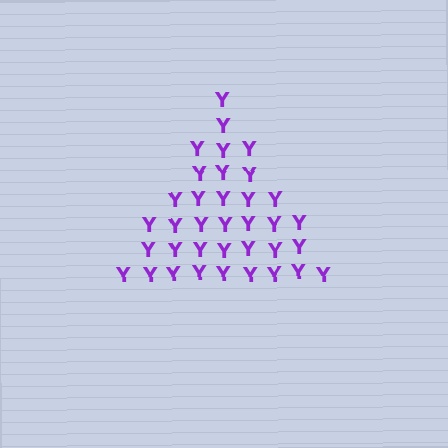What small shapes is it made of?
It is made of small letter Y's.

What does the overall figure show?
The overall figure shows a triangle.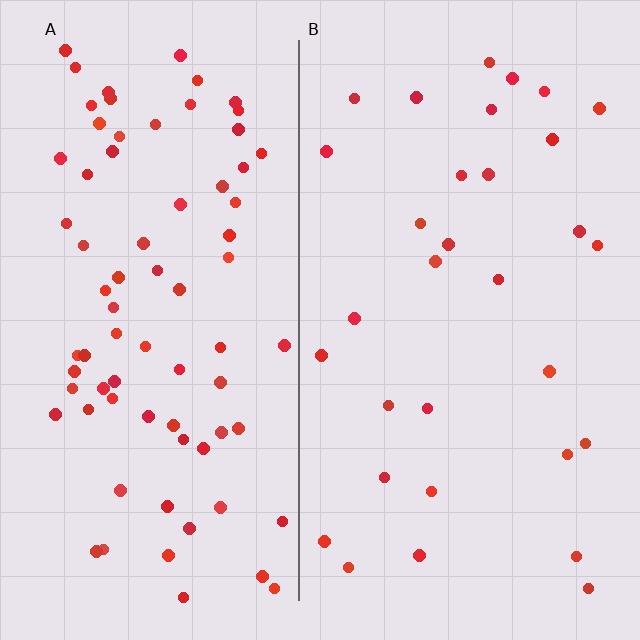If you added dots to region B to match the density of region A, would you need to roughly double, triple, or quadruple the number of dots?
Approximately double.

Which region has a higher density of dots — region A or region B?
A (the left).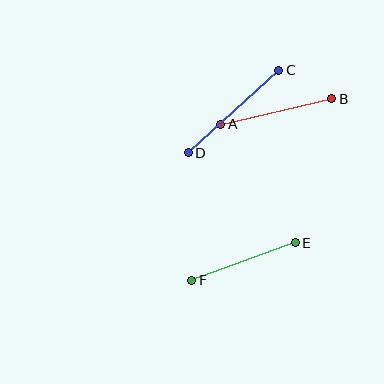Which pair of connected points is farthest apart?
Points C and D are farthest apart.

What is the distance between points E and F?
The distance is approximately 110 pixels.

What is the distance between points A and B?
The distance is approximately 114 pixels.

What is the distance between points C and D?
The distance is approximately 122 pixels.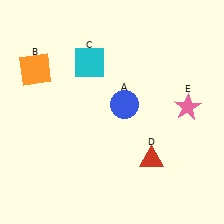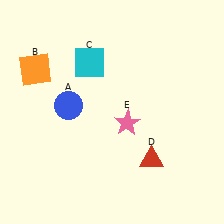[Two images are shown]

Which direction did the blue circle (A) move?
The blue circle (A) moved left.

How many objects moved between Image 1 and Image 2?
2 objects moved between the two images.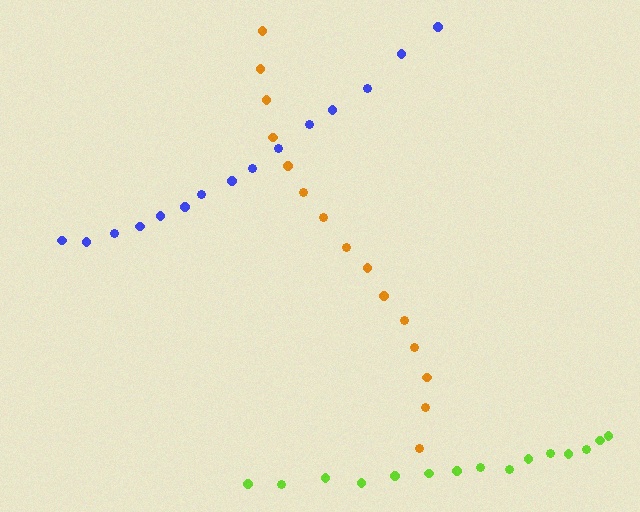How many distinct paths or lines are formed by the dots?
There are 3 distinct paths.